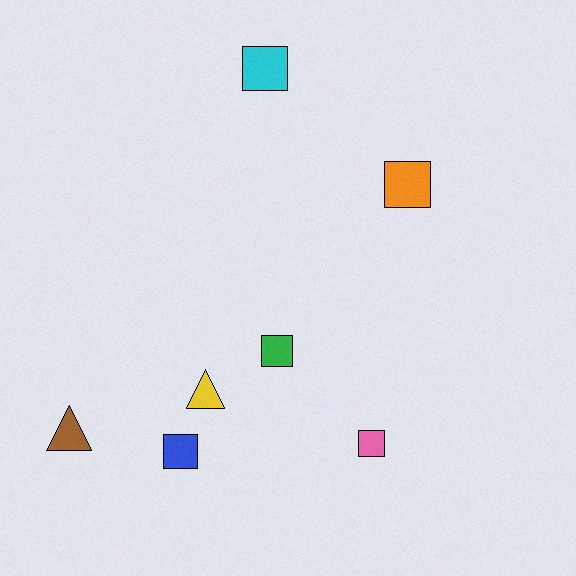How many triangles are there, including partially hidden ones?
There are 2 triangles.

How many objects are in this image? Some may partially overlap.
There are 7 objects.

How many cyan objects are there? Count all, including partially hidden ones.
There is 1 cyan object.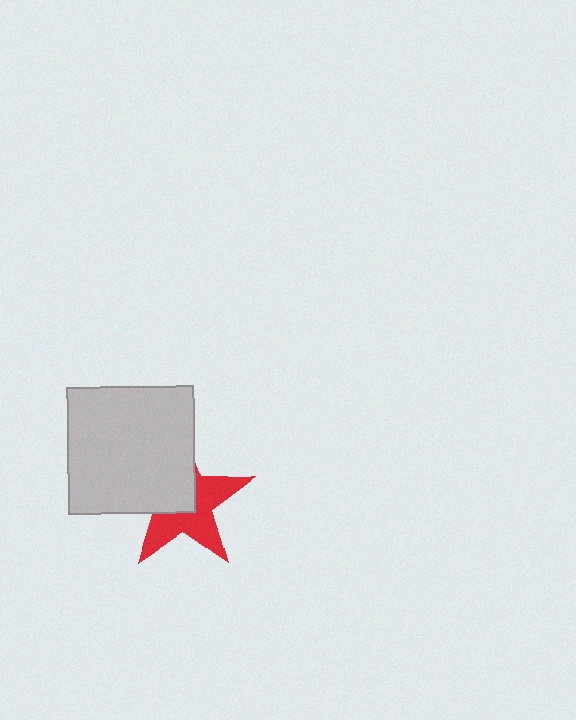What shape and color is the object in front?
The object in front is a light gray rectangle.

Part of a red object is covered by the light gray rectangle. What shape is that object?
It is a star.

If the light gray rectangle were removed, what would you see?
You would see the complete red star.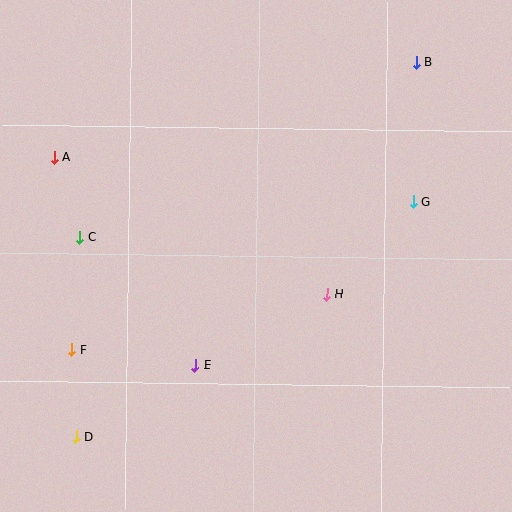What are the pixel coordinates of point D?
Point D is at (76, 436).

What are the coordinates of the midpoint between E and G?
The midpoint between E and G is at (304, 284).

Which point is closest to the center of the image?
Point H at (327, 294) is closest to the center.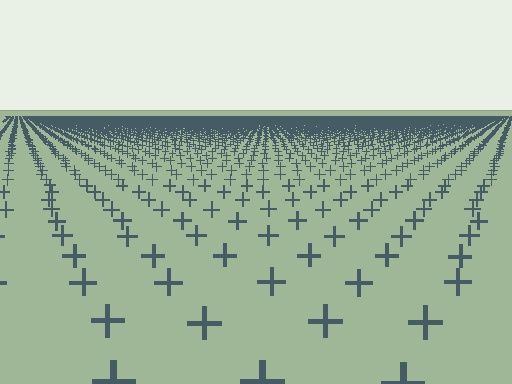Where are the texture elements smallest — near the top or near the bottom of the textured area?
Near the top.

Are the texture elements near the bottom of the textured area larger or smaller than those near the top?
Larger. Near the bottom, elements are closer to the viewer and appear at a bigger on-screen size.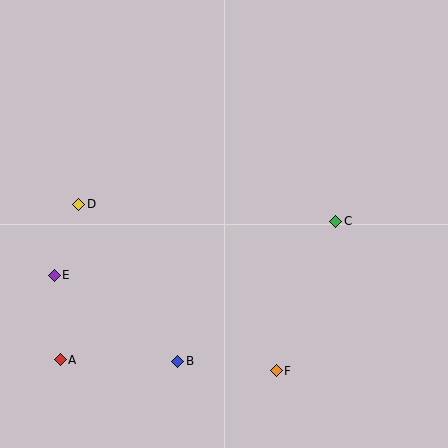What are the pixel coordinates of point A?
Point A is at (60, 360).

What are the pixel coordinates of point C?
Point C is at (336, 221).